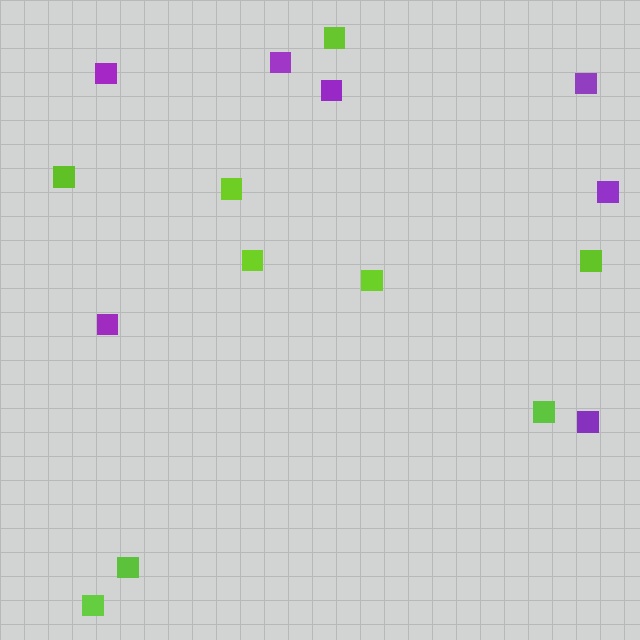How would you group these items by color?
There are 2 groups: one group of purple squares (7) and one group of lime squares (9).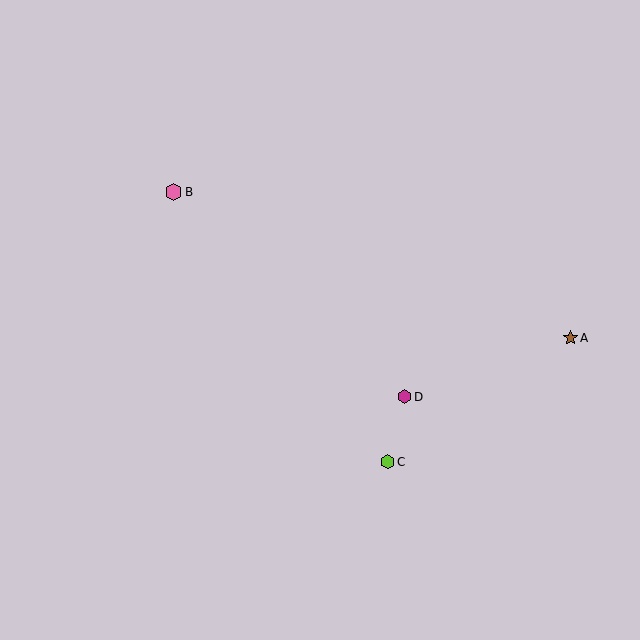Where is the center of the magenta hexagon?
The center of the magenta hexagon is at (405, 397).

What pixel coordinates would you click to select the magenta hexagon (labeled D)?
Click at (405, 397) to select the magenta hexagon D.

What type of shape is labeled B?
Shape B is a pink hexagon.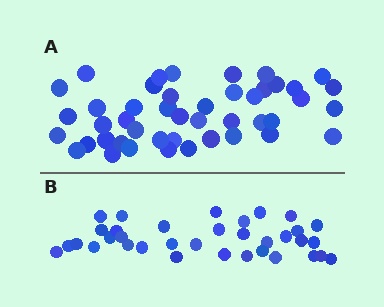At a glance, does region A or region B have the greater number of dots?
Region A (the top region) has more dots.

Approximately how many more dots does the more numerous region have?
Region A has roughly 10 or so more dots than region B.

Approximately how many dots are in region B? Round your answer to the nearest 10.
About 40 dots. (The exact count is 35, which rounds to 40.)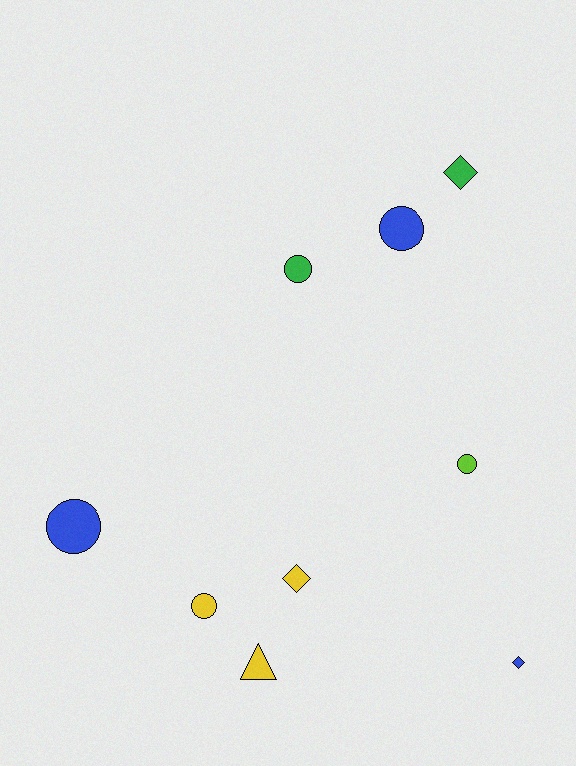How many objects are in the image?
There are 9 objects.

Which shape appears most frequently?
Circle, with 5 objects.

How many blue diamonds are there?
There is 1 blue diamond.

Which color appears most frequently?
Blue, with 3 objects.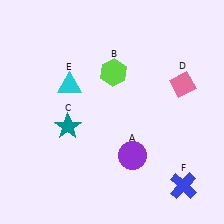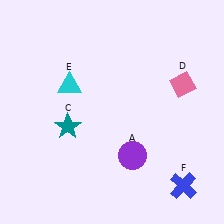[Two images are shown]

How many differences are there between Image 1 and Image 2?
There is 1 difference between the two images.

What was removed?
The lime hexagon (B) was removed in Image 2.